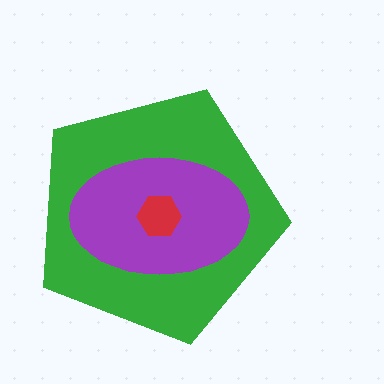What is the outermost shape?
The green pentagon.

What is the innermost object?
The red hexagon.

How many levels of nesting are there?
3.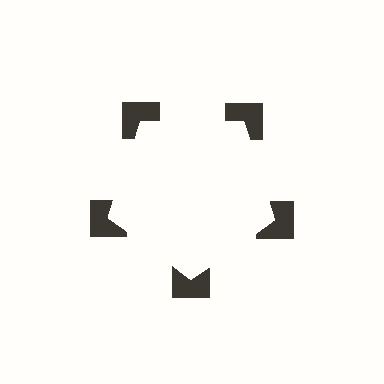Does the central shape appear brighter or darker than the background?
It typically appears slightly brighter than the background, even though no actual brightness change is drawn.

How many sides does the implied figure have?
5 sides.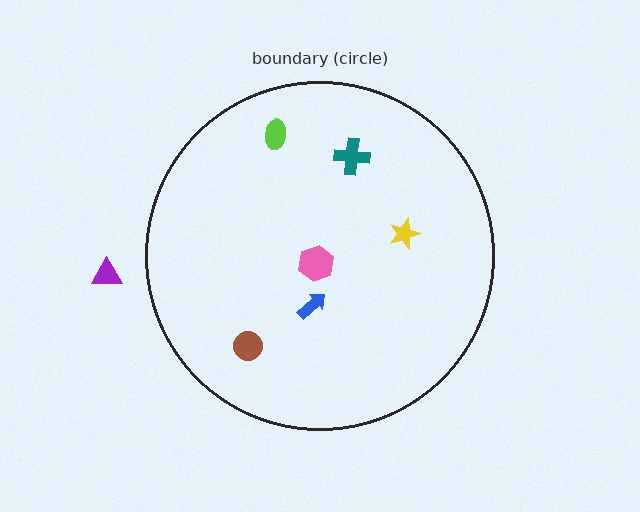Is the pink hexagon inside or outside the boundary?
Inside.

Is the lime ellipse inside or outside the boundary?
Inside.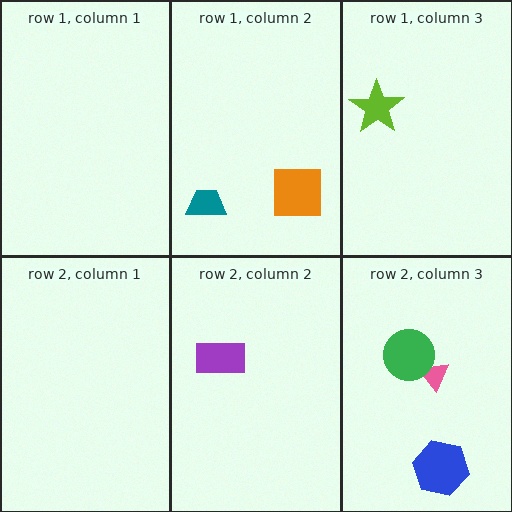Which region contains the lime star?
The row 1, column 3 region.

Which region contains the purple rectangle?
The row 2, column 2 region.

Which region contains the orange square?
The row 1, column 2 region.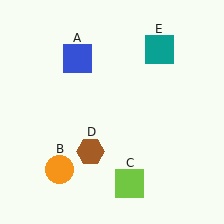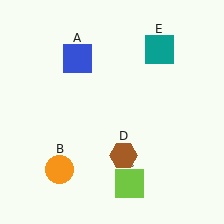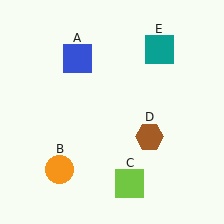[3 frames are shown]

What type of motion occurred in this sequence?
The brown hexagon (object D) rotated counterclockwise around the center of the scene.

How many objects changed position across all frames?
1 object changed position: brown hexagon (object D).